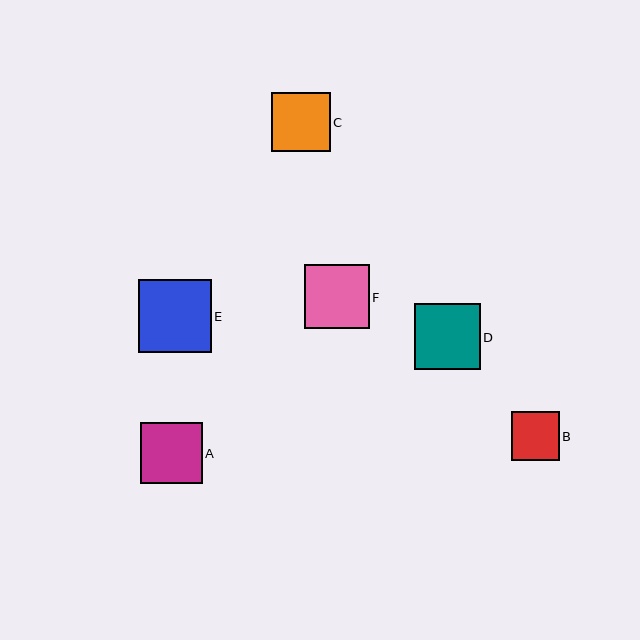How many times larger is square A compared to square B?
Square A is approximately 1.3 times the size of square B.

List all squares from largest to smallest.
From largest to smallest: E, D, F, A, C, B.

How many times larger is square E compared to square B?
Square E is approximately 1.5 times the size of square B.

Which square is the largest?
Square E is the largest with a size of approximately 73 pixels.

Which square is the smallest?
Square B is the smallest with a size of approximately 48 pixels.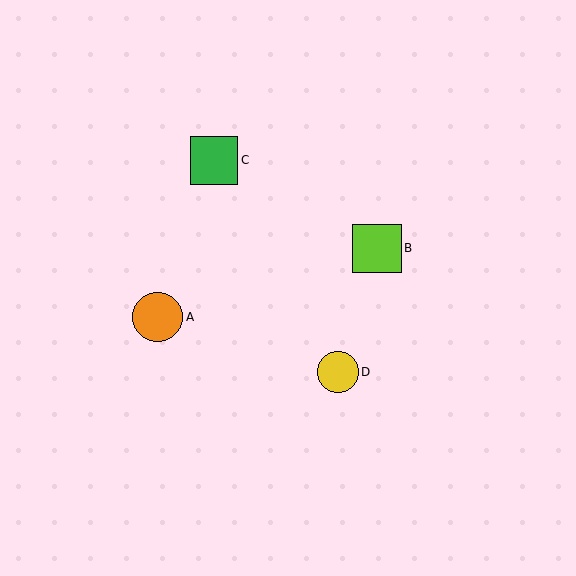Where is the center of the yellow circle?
The center of the yellow circle is at (338, 372).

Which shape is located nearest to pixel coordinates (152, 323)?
The orange circle (labeled A) at (158, 317) is nearest to that location.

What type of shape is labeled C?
Shape C is a green square.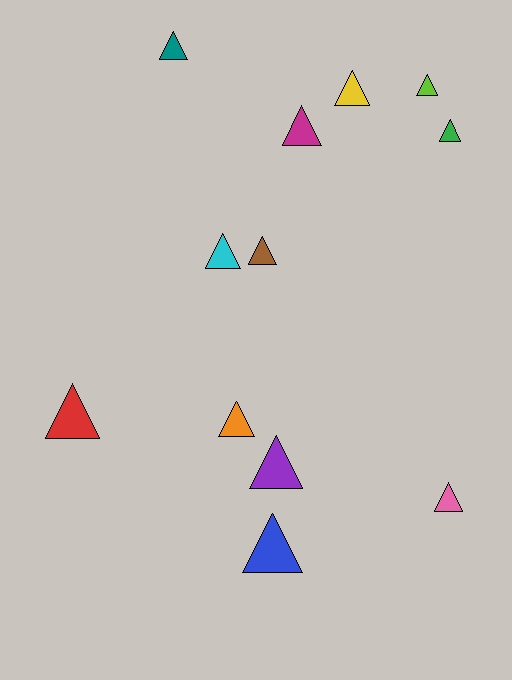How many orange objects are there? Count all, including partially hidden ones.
There is 1 orange object.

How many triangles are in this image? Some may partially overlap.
There are 12 triangles.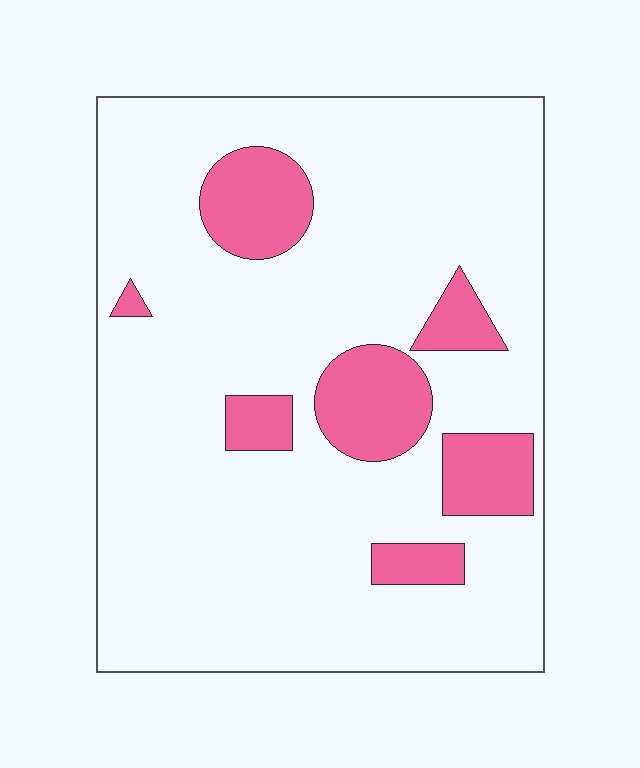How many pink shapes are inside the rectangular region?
7.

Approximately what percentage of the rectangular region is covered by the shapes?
Approximately 15%.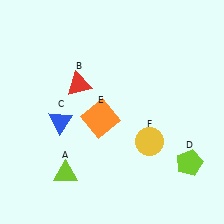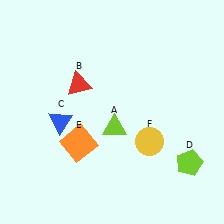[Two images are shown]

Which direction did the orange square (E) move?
The orange square (E) moved down.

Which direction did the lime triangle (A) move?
The lime triangle (A) moved right.